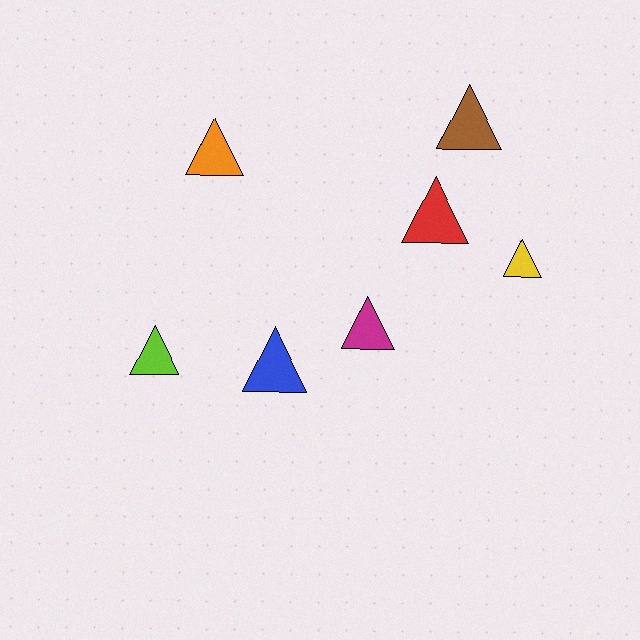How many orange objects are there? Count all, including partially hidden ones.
There is 1 orange object.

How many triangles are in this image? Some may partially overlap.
There are 7 triangles.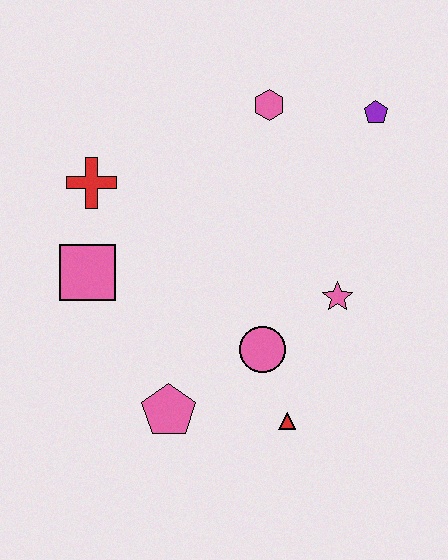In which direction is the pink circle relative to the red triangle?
The pink circle is above the red triangle.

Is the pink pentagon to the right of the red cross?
Yes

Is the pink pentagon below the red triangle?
No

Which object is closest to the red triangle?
The pink circle is closest to the red triangle.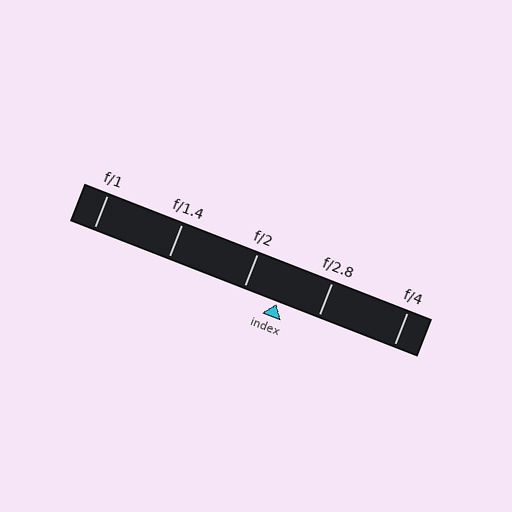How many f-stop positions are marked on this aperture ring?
There are 5 f-stop positions marked.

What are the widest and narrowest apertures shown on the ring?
The widest aperture shown is f/1 and the narrowest is f/4.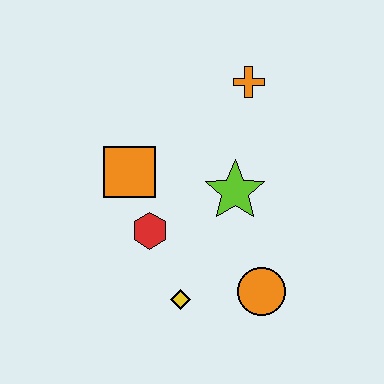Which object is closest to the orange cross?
The lime star is closest to the orange cross.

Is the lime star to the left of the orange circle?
Yes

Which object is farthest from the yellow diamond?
The orange cross is farthest from the yellow diamond.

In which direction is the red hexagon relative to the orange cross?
The red hexagon is below the orange cross.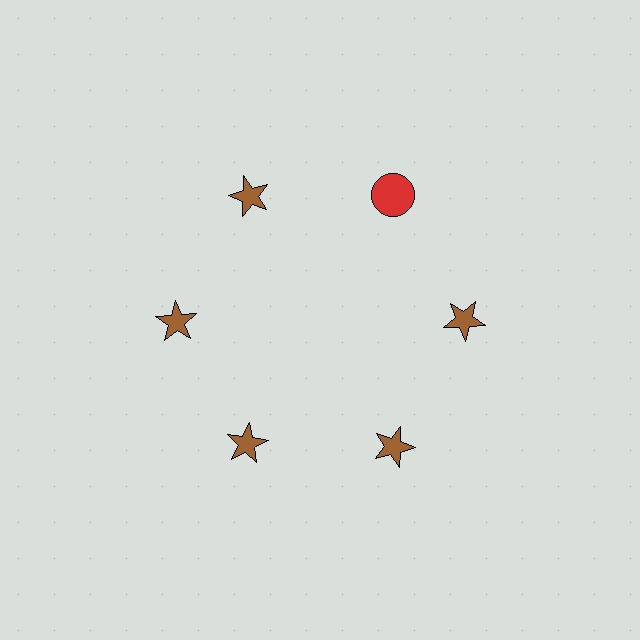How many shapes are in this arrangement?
There are 6 shapes arranged in a ring pattern.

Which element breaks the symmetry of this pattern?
The red circle at roughly the 1 o'clock position breaks the symmetry. All other shapes are brown stars.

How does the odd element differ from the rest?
It differs in both color (red instead of brown) and shape (circle instead of star).